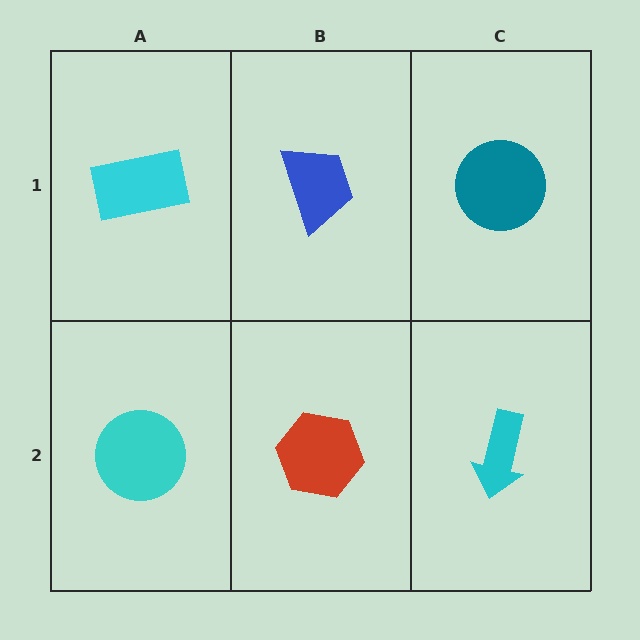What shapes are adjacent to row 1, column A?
A cyan circle (row 2, column A), a blue trapezoid (row 1, column B).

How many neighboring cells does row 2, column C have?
2.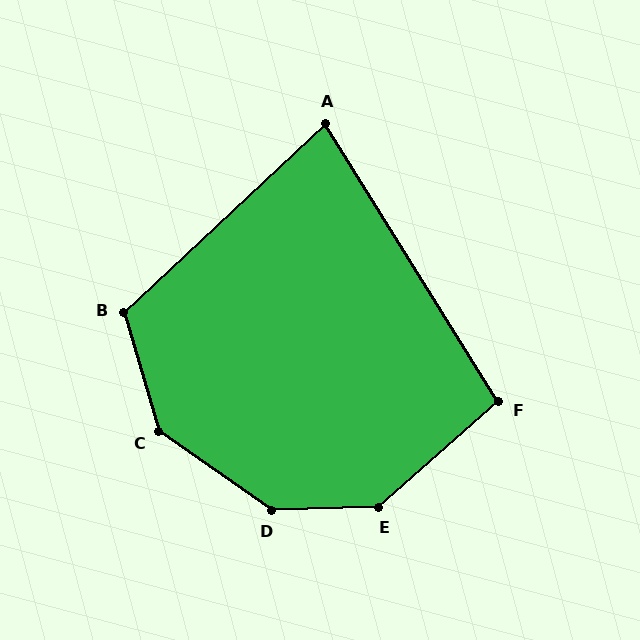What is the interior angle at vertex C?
Approximately 141 degrees (obtuse).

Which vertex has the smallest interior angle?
A, at approximately 79 degrees.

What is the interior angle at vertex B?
Approximately 117 degrees (obtuse).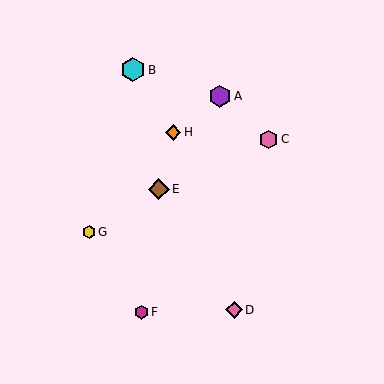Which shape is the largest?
The cyan hexagon (labeled B) is the largest.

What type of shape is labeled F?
Shape F is a magenta hexagon.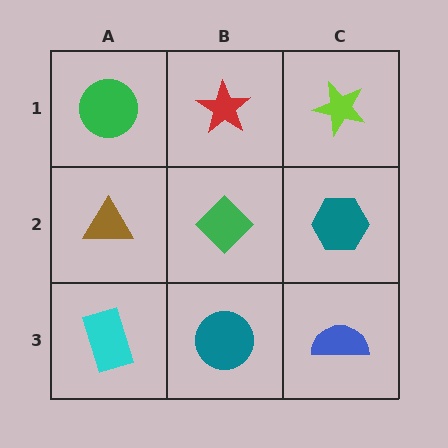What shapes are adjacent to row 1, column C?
A teal hexagon (row 2, column C), a red star (row 1, column B).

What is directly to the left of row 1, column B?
A green circle.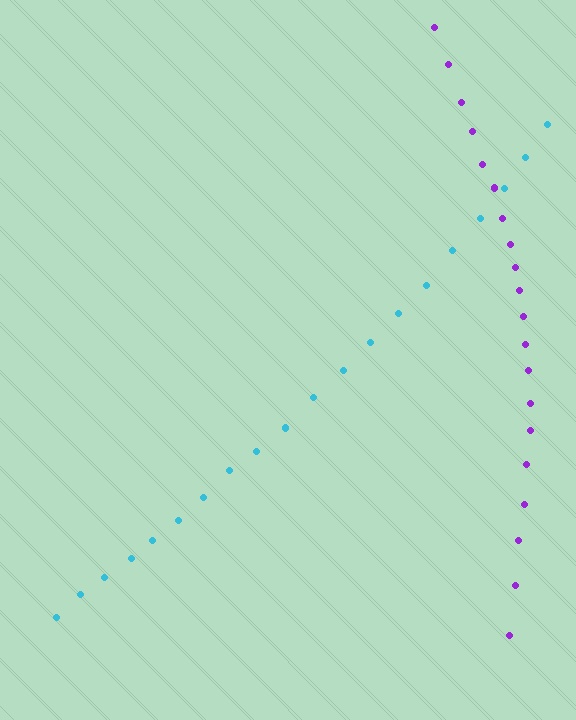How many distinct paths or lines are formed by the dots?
There are 2 distinct paths.